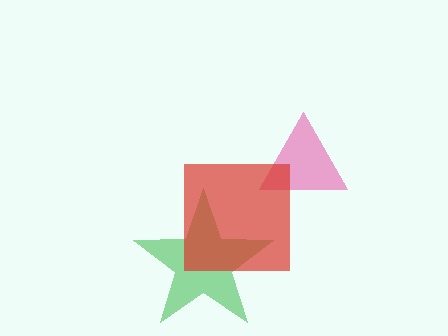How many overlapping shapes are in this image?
There are 3 overlapping shapes in the image.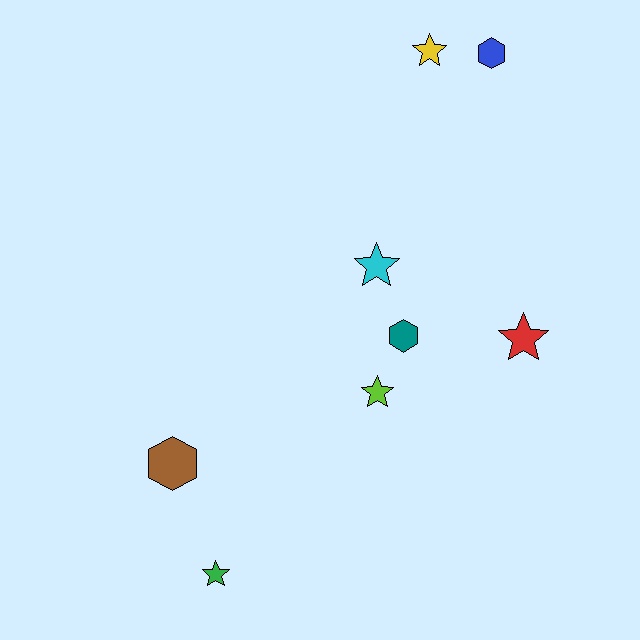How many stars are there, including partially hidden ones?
There are 5 stars.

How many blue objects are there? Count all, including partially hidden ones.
There is 1 blue object.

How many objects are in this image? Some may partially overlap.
There are 8 objects.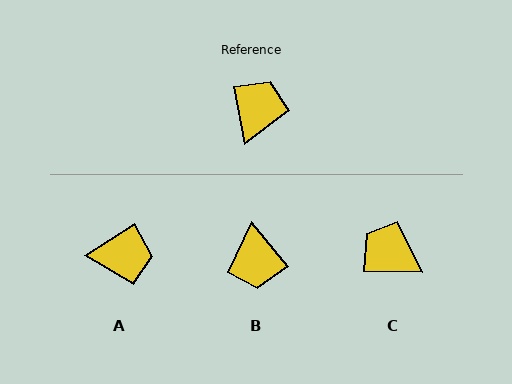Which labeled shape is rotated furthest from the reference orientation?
B, about 152 degrees away.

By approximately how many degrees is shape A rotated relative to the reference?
Approximately 68 degrees clockwise.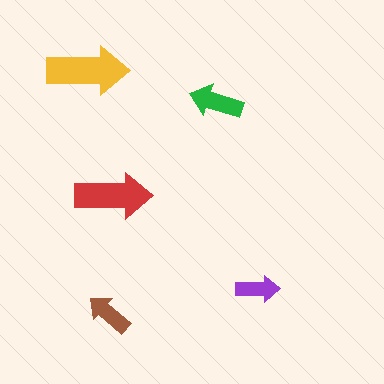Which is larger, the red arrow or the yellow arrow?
The yellow one.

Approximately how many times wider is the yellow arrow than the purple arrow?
About 2 times wider.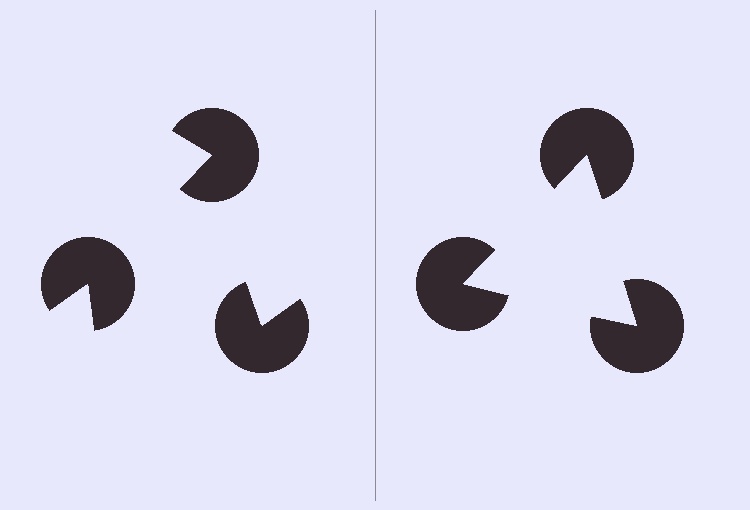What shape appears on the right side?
An illusory triangle.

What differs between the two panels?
The pac-man discs are positioned identically on both sides; only the wedge orientations differ. On the right they align to a triangle; on the left they are misaligned.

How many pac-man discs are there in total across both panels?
6 — 3 on each side.